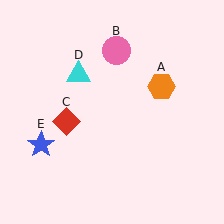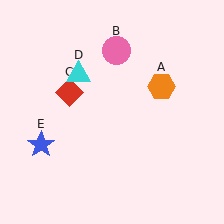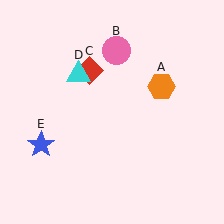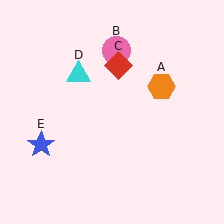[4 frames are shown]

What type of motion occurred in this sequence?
The red diamond (object C) rotated clockwise around the center of the scene.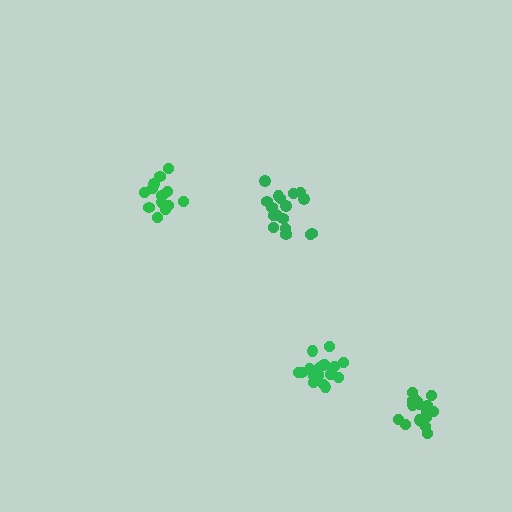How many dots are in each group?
Group 1: 19 dots, Group 2: 13 dots, Group 3: 18 dots, Group 4: 17 dots (67 total).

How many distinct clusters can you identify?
There are 4 distinct clusters.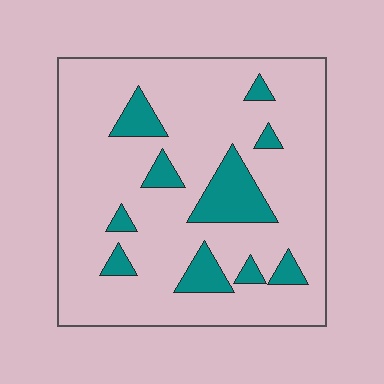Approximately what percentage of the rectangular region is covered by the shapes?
Approximately 15%.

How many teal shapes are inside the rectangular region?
10.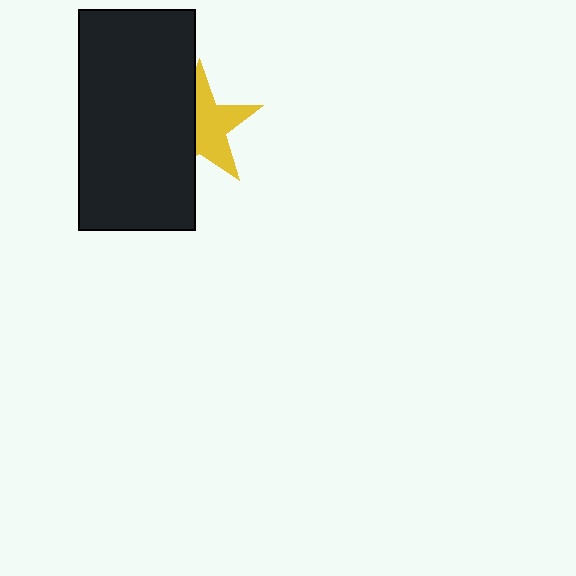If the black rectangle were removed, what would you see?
You would see the complete yellow star.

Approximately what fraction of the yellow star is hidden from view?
Roughly 42% of the yellow star is hidden behind the black rectangle.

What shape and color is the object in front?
The object in front is a black rectangle.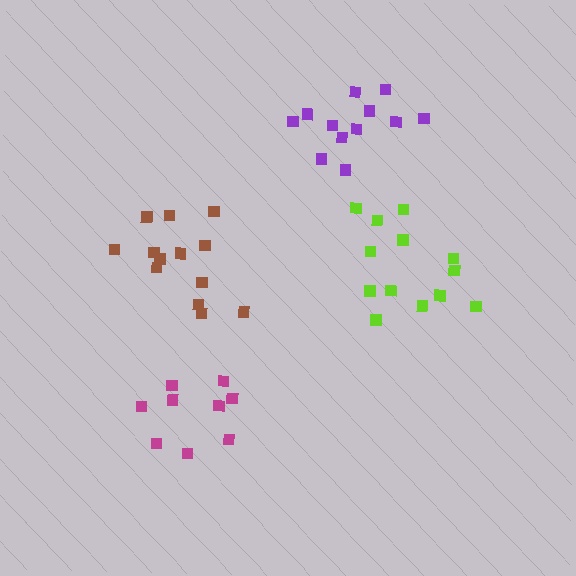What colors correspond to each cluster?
The clusters are colored: magenta, lime, brown, purple.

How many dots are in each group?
Group 1: 9 dots, Group 2: 14 dots, Group 3: 14 dots, Group 4: 12 dots (49 total).